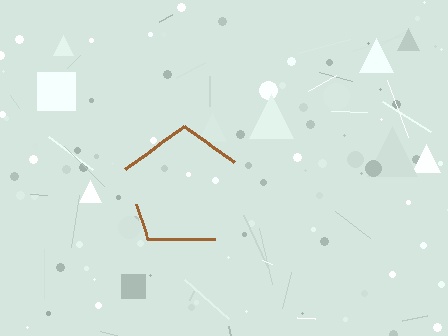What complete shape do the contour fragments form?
The contour fragments form a pentagon.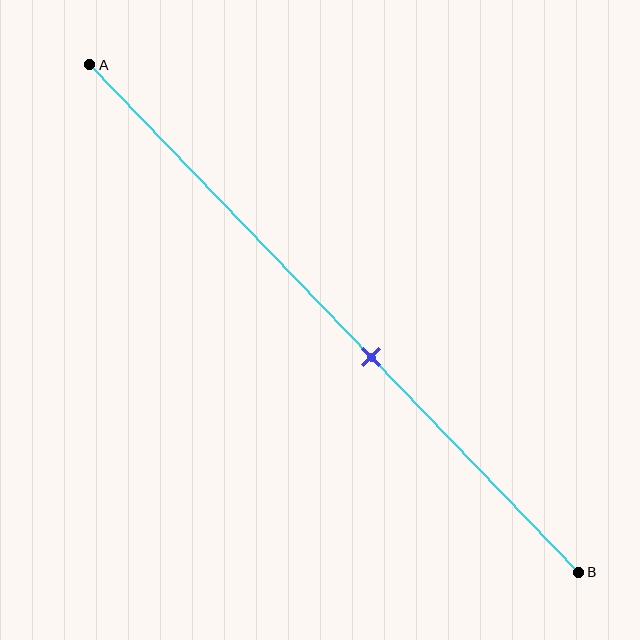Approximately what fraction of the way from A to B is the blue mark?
The blue mark is approximately 60% of the way from A to B.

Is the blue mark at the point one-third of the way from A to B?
No, the mark is at about 60% from A, not at the 33% one-third point.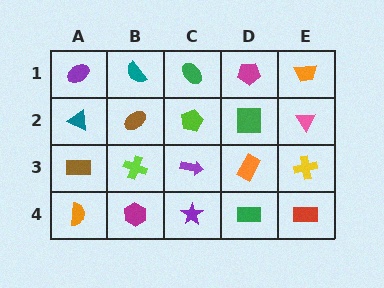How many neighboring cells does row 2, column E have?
3.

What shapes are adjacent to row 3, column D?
A green square (row 2, column D), a green rectangle (row 4, column D), a purple arrow (row 3, column C), a yellow cross (row 3, column E).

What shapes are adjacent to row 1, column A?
A teal triangle (row 2, column A), a teal semicircle (row 1, column B).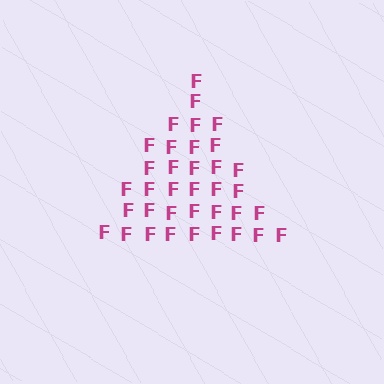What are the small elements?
The small elements are letter F's.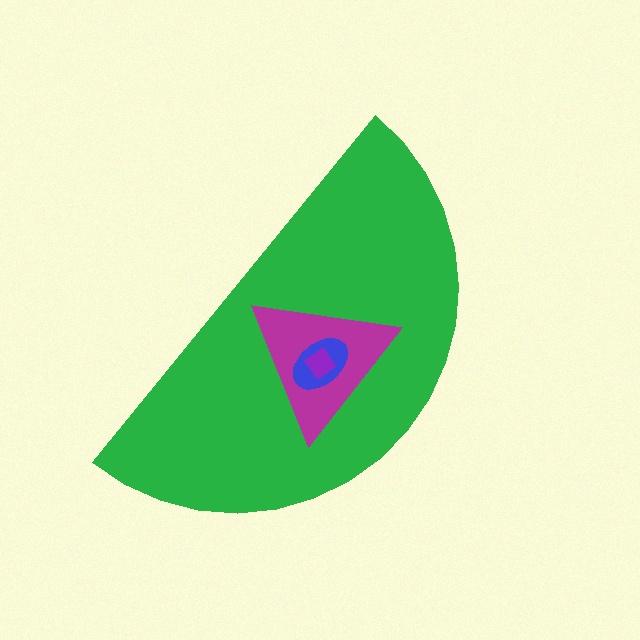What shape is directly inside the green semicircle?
The magenta triangle.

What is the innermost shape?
The purple diamond.